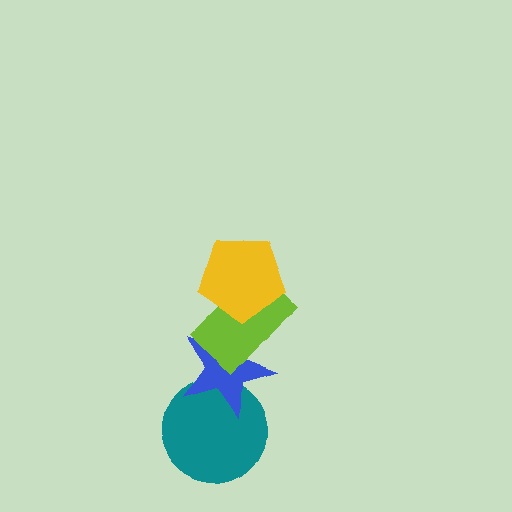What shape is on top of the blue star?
The lime rectangle is on top of the blue star.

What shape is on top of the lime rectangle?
The yellow pentagon is on top of the lime rectangle.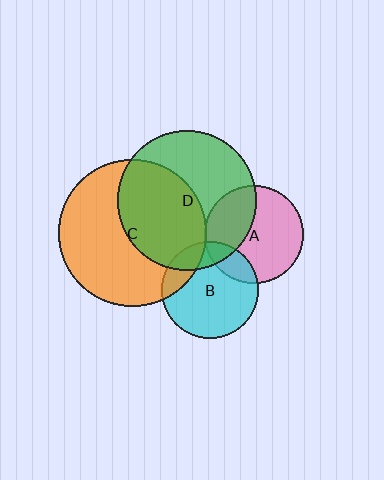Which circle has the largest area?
Circle C (orange).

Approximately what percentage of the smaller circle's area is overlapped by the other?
Approximately 35%.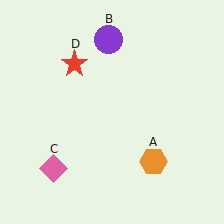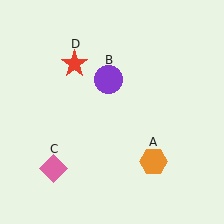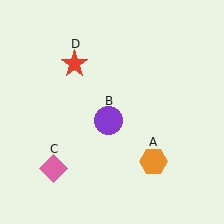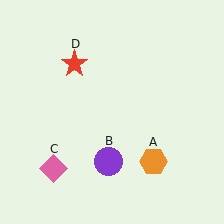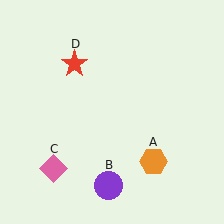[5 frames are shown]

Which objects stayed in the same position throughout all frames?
Orange hexagon (object A) and pink diamond (object C) and red star (object D) remained stationary.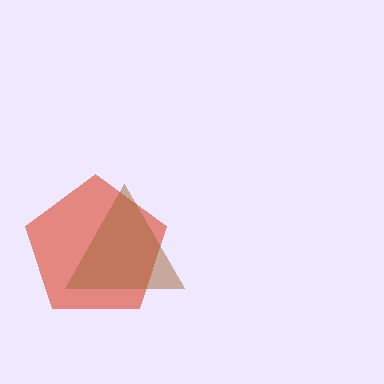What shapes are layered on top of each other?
The layered shapes are: a red pentagon, a brown triangle.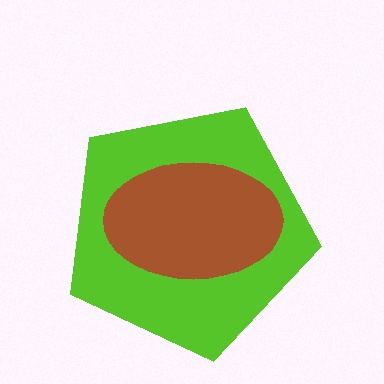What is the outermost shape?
The lime pentagon.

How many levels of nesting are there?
2.